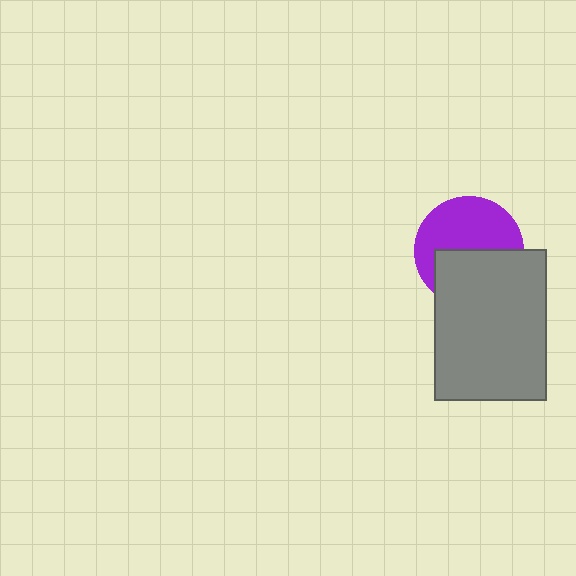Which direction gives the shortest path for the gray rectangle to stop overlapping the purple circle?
Moving down gives the shortest separation.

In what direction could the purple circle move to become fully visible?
The purple circle could move up. That would shift it out from behind the gray rectangle entirely.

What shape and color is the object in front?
The object in front is a gray rectangle.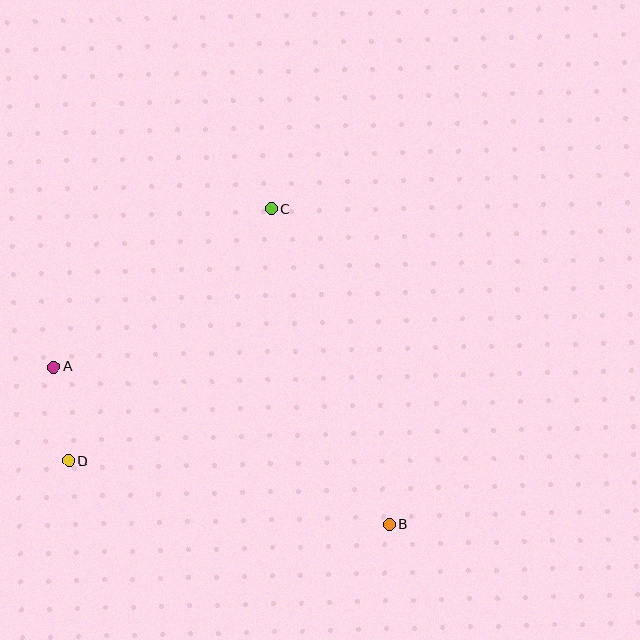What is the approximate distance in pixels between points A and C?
The distance between A and C is approximately 269 pixels.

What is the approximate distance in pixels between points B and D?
The distance between B and D is approximately 327 pixels.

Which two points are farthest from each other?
Points A and B are farthest from each other.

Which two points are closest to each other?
Points A and D are closest to each other.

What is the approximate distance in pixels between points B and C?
The distance between B and C is approximately 337 pixels.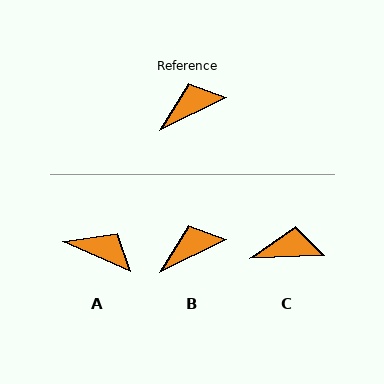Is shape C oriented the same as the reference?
No, it is off by about 24 degrees.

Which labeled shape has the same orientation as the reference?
B.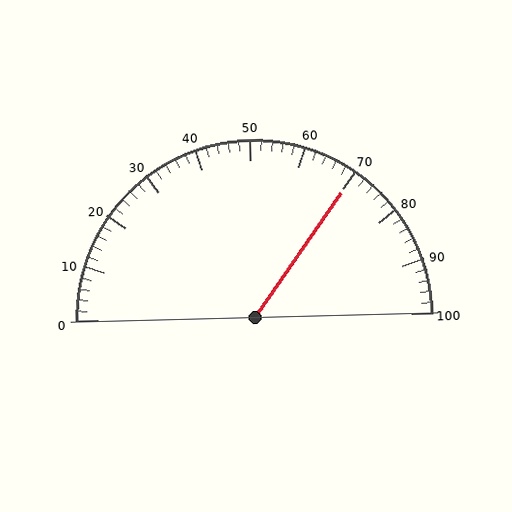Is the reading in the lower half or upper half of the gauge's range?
The reading is in the upper half of the range (0 to 100).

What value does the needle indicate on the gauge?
The needle indicates approximately 70.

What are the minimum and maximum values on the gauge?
The gauge ranges from 0 to 100.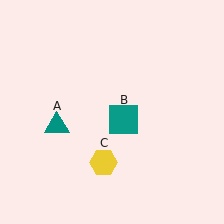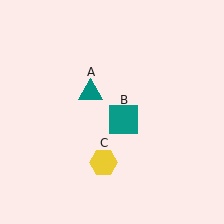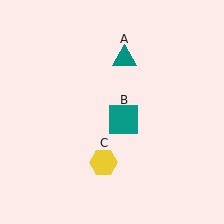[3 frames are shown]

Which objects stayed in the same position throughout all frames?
Teal square (object B) and yellow hexagon (object C) remained stationary.